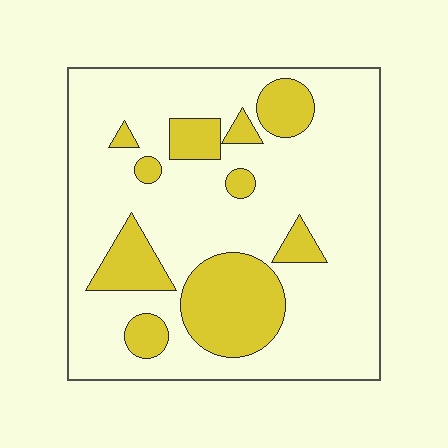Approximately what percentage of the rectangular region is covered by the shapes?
Approximately 25%.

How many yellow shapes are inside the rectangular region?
10.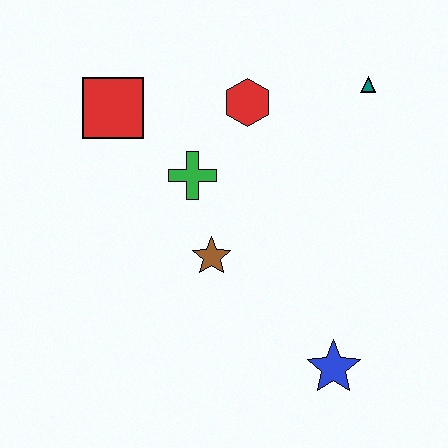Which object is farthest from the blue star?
The red square is farthest from the blue star.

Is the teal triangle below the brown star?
No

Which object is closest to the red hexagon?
The green cross is closest to the red hexagon.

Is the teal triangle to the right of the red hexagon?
Yes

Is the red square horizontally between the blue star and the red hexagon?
No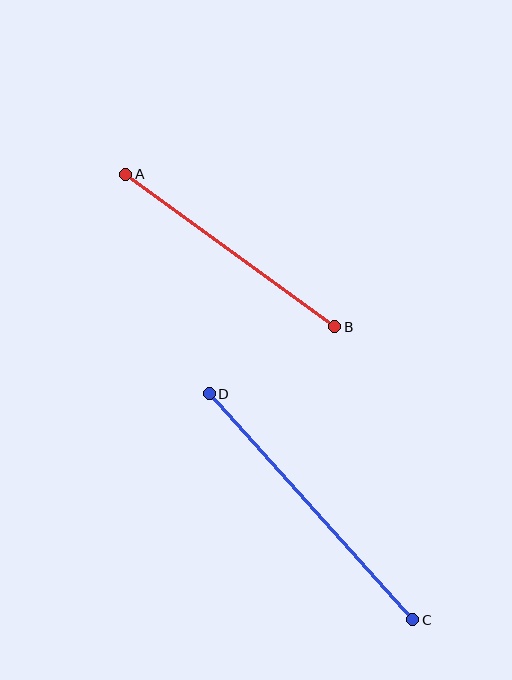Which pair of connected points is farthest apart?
Points C and D are farthest apart.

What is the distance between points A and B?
The distance is approximately 259 pixels.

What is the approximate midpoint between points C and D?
The midpoint is at approximately (311, 507) pixels.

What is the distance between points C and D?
The distance is approximately 304 pixels.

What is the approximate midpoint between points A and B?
The midpoint is at approximately (230, 250) pixels.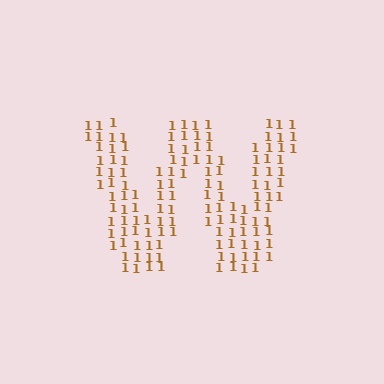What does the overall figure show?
The overall figure shows the letter W.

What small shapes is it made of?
It is made of small digit 1's.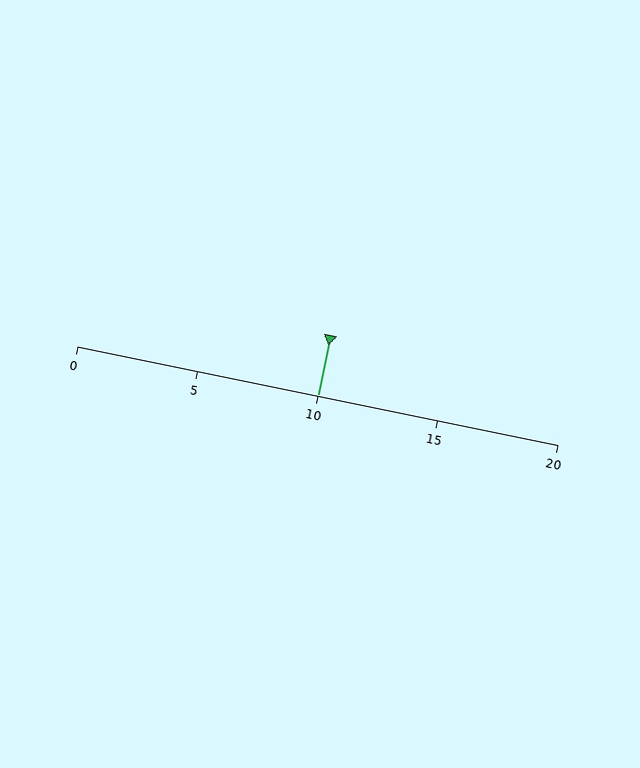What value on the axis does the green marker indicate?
The marker indicates approximately 10.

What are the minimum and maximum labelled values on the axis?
The axis runs from 0 to 20.